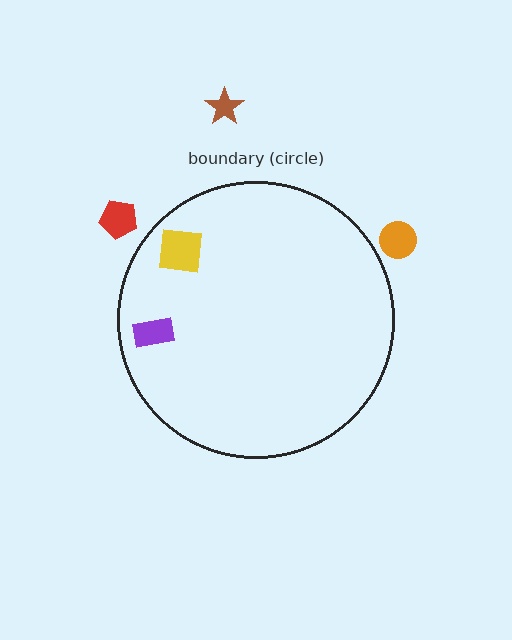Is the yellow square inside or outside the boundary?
Inside.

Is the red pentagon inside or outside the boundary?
Outside.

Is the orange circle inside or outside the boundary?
Outside.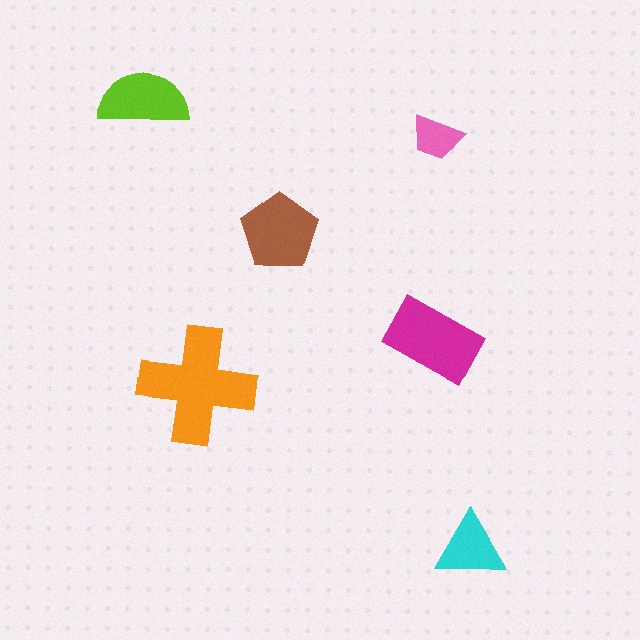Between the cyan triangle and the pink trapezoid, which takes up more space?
The cyan triangle.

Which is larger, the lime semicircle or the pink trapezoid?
The lime semicircle.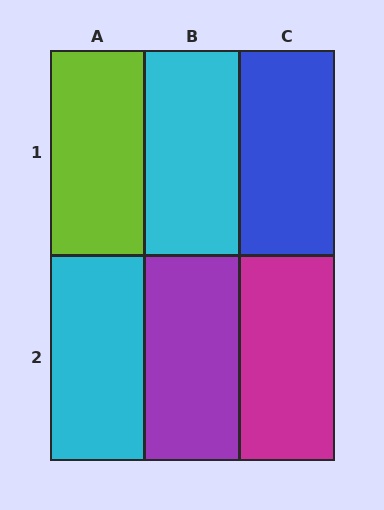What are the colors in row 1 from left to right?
Lime, cyan, blue.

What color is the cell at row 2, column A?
Cyan.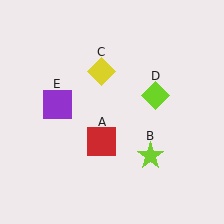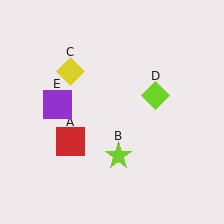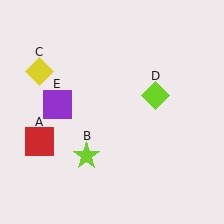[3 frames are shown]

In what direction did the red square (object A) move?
The red square (object A) moved left.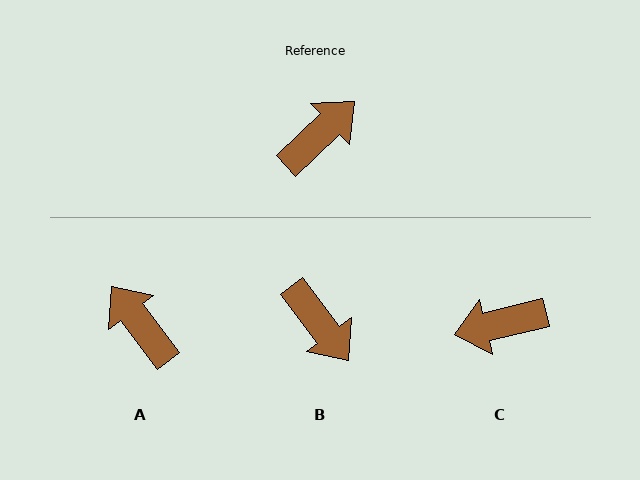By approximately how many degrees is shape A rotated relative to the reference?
Approximately 84 degrees counter-clockwise.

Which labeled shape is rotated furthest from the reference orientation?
C, about 150 degrees away.